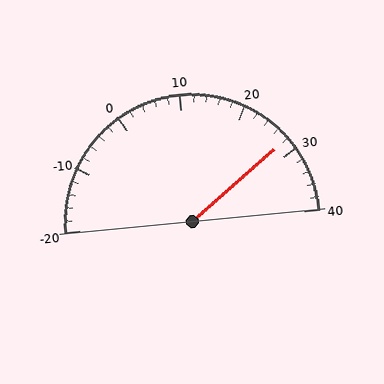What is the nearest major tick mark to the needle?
The nearest major tick mark is 30.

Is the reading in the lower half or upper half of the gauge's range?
The reading is in the upper half of the range (-20 to 40).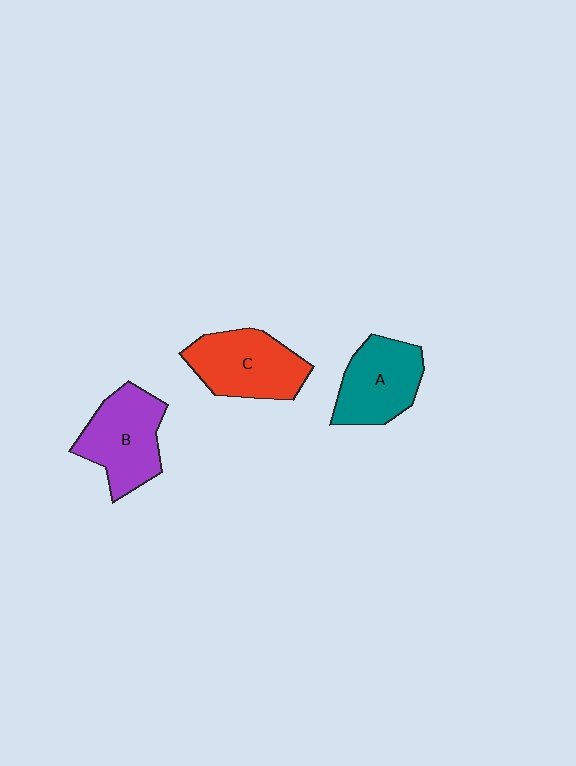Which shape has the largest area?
Shape B (purple).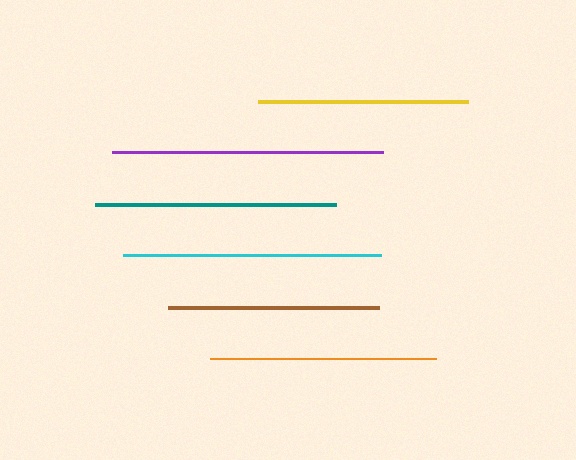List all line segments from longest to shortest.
From longest to shortest: purple, cyan, teal, orange, brown, yellow.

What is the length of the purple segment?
The purple segment is approximately 270 pixels long.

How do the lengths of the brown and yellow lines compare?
The brown and yellow lines are approximately the same length.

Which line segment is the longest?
The purple line is the longest at approximately 270 pixels.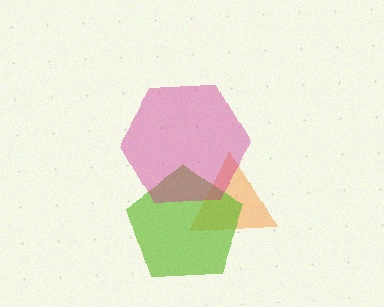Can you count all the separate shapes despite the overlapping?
Yes, there are 3 separate shapes.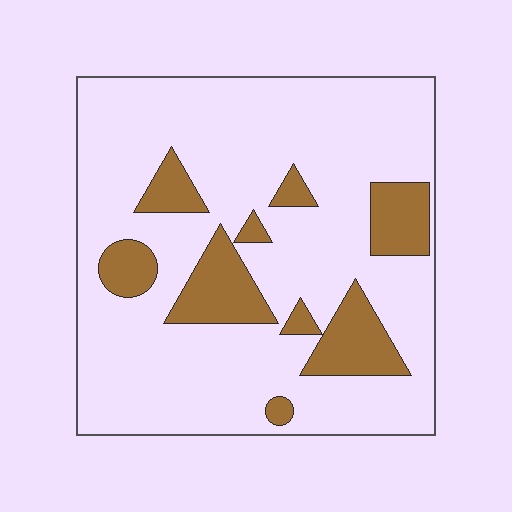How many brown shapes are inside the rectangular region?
9.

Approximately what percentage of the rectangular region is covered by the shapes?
Approximately 20%.